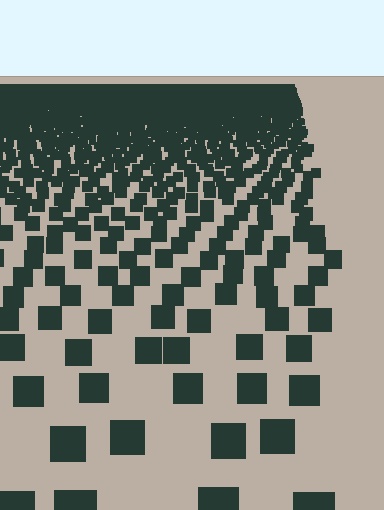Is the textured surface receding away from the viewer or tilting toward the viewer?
The surface is receding away from the viewer. Texture elements get smaller and denser toward the top.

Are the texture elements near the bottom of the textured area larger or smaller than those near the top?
Larger. Near the bottom, elements are closer to the viewer and appear at a bigger on-screen size.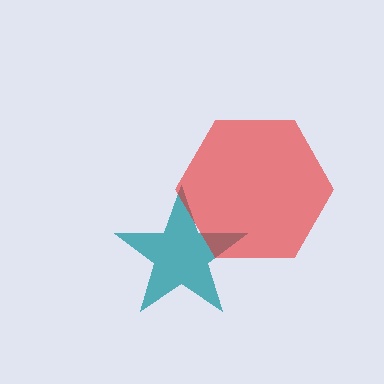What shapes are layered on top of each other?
The layered shapes are: a teal star, a red hexagon.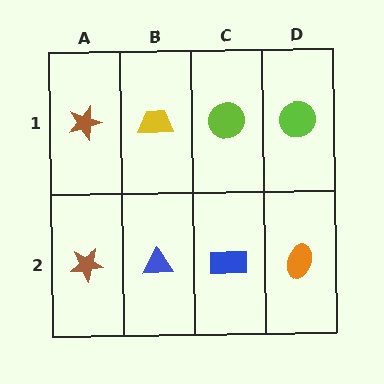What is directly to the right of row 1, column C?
A lime circle.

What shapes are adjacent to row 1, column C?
A blue rectangle (row 2, column C), a yellow trapezoid (row 1, column B), a lime circle (row 1, column D).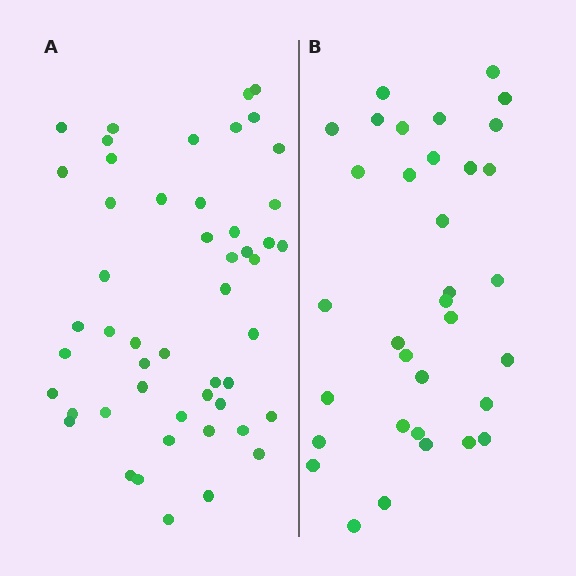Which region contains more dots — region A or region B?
Region A (the left region) has more dots.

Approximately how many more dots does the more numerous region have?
Region A has approximately 15 more dots than region B.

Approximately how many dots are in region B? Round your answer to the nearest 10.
About 30 dots. (The exact count is 34, which rounds to 30.)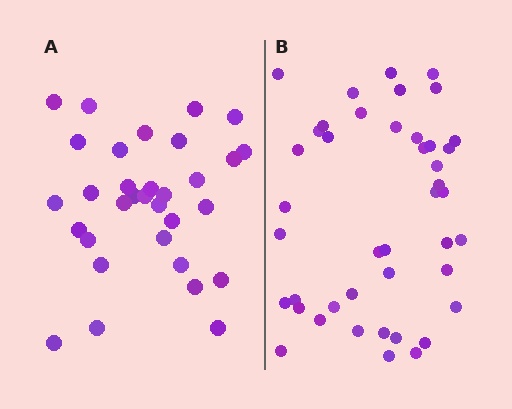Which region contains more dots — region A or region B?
Region B (the right region) has more dots.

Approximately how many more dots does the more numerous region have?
Region B has roughly 12 or so more dots than region A.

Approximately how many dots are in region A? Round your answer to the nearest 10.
About 30 dots. (The exact count is 32, which rounds to 30.)